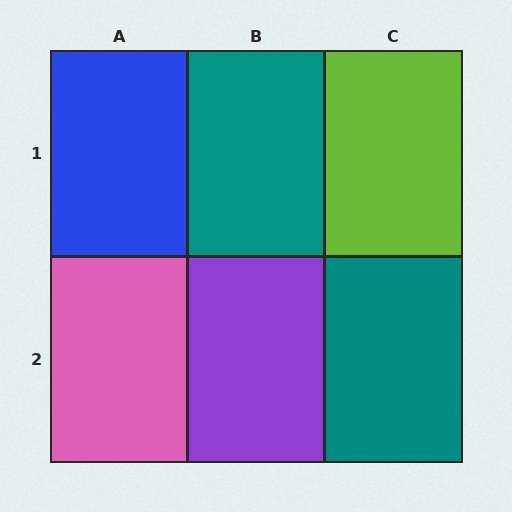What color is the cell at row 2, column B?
Purple.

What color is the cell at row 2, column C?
Teal.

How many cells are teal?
2 cells are teal.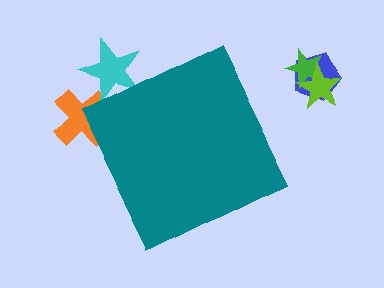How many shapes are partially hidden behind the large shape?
2 shapes are partially hidden.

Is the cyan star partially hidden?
Yes, the cyan star is partially hidden behind the teal diamond.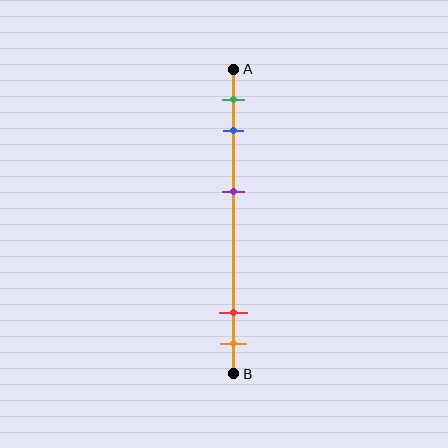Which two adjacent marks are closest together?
The red and orange marks are the closest adjacent pair.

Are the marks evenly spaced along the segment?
No, the marks are not evenly spaced.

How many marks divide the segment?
There are 5 marks dividing the segment.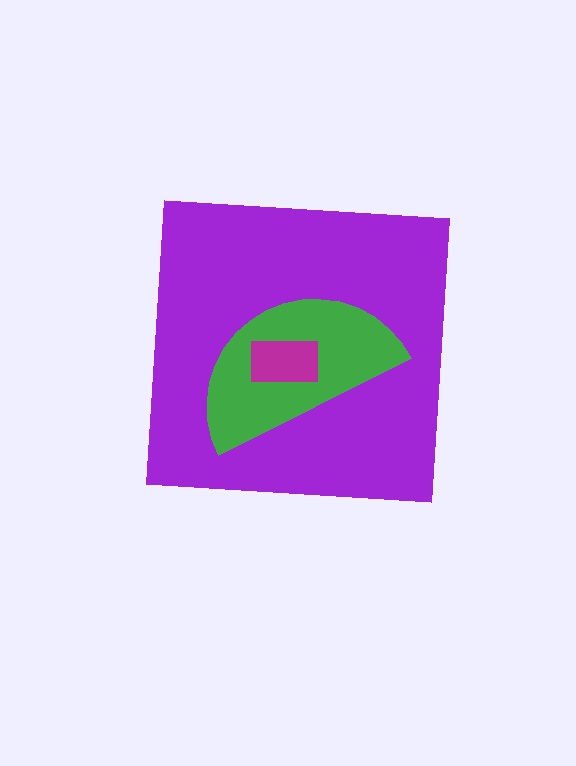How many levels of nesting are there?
3.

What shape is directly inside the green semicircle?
The magenta rectangle.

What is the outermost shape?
The purple square.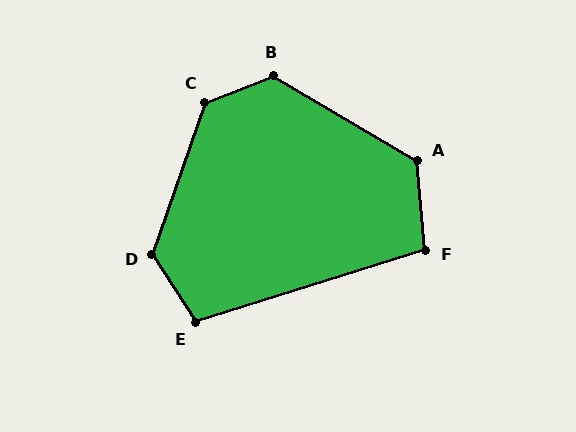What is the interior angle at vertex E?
Approximately 105 degrees (obtuse).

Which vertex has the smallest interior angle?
F, at approximately 103 degrees.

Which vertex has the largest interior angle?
C, at approximately 130 degrees.